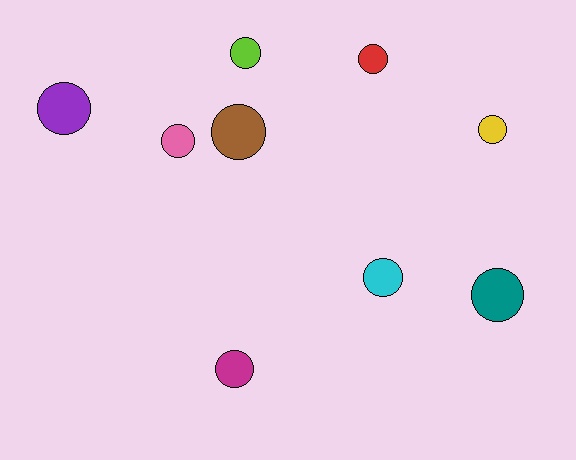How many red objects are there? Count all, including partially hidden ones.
There is 1 red object.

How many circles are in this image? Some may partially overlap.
There are 9 circles.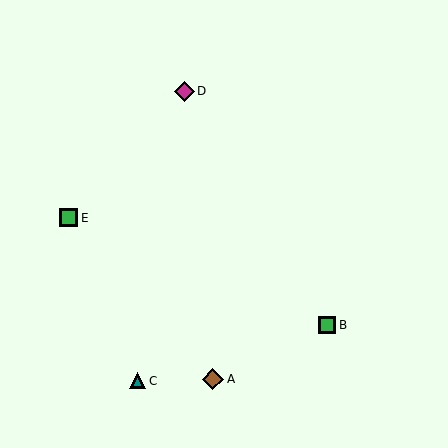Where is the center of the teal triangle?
The center of the teal triangle is at (138, 381).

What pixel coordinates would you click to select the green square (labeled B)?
Click at (327, 325) to select the green square B.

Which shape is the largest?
The brown diamond (labeled A) is the largest.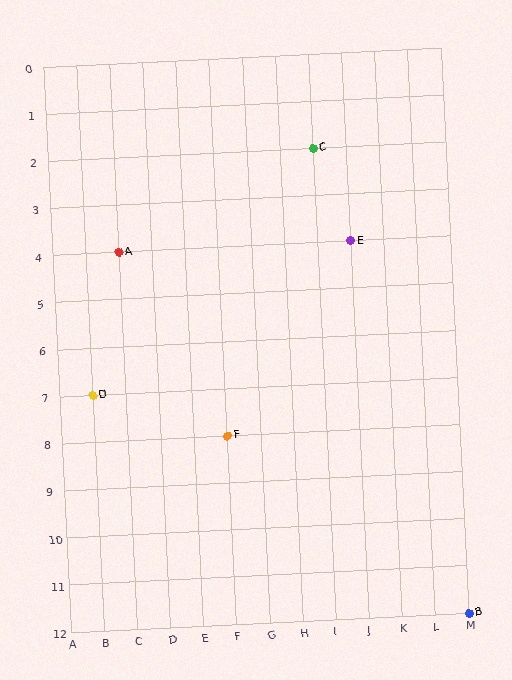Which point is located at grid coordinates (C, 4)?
Point A is at (C, 4).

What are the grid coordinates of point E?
Point E is at grid coordinates (J, 4).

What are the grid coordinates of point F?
Point F is at grid coordinates (F, 8).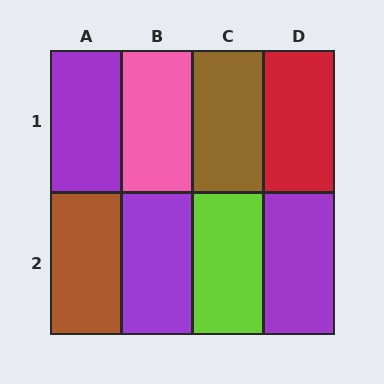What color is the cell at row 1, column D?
Red.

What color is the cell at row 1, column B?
Pink.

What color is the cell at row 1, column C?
Brown.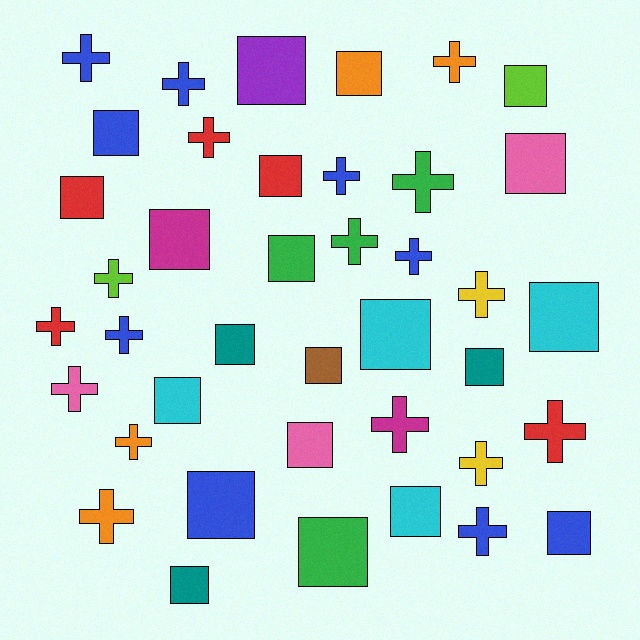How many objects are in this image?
There are 40 objects.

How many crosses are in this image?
There are 19 crosses.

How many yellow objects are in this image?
There are 2 yellow objects.